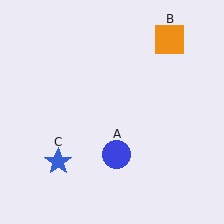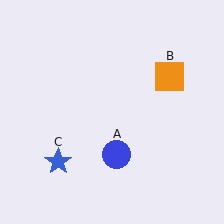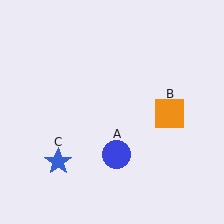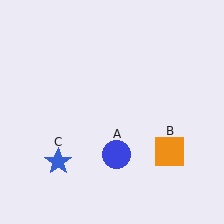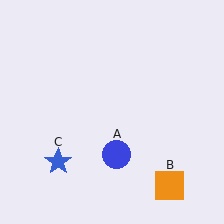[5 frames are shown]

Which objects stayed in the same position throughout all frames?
Blue circle (object A) and blue star (object C) remained stationary.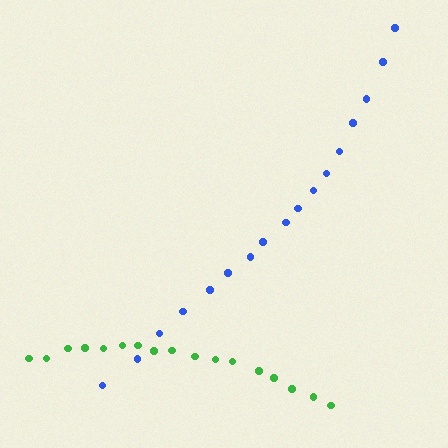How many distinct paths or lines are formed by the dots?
There are 2 distinct paths.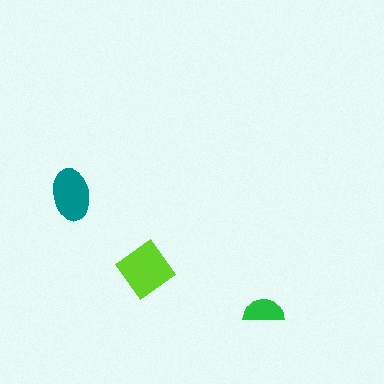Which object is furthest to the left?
The teal ellipse is leftmost.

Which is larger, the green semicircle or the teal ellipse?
The teal ellipse.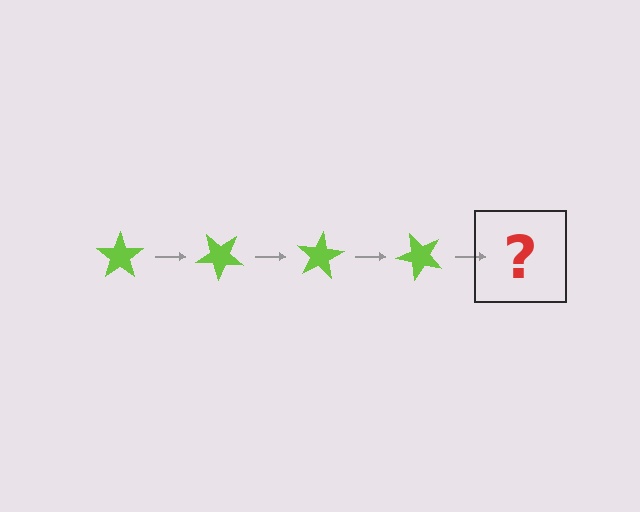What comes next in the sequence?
The next element should be a lime star rotated 160 degrees.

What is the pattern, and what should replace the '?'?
The pattern is that the star rotates 40 degrees each step. The '?' should be a lime star rotated 160 degrees.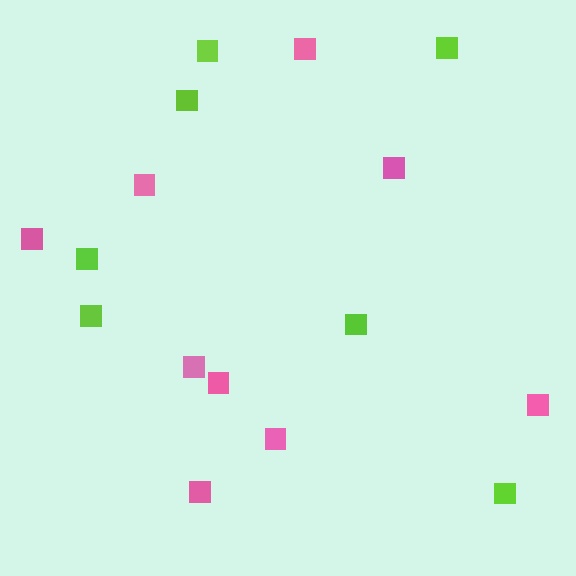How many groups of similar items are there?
There are 2 groups: one group of pink squares (9) and one group of lime squares (7).